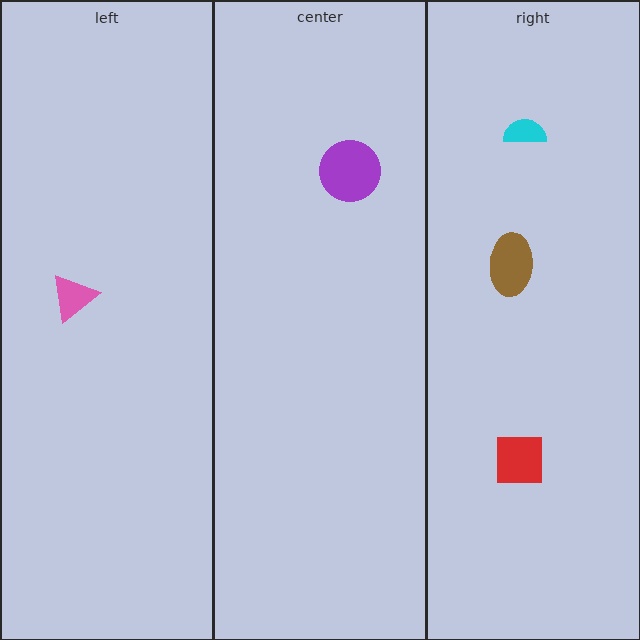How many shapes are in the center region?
1.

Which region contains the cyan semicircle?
The right region.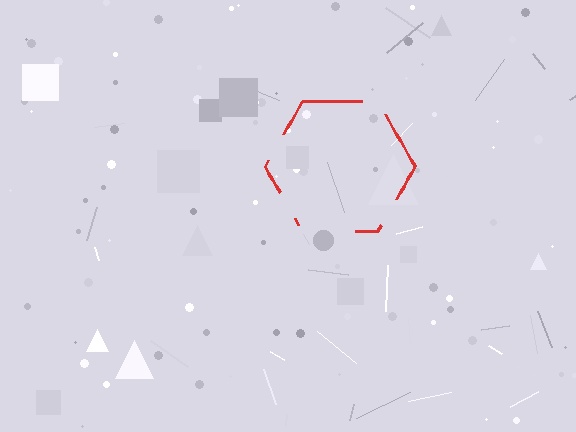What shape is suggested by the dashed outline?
The dashed outline suggests a hexagon.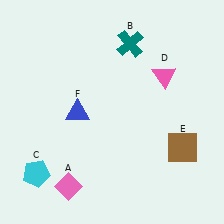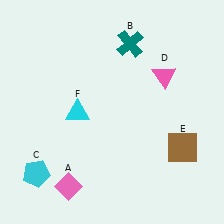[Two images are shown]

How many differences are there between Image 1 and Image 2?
There is 1 difference between the two images.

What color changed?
The triangle (F) changed from blue in Image 1 to cyan in Image 2.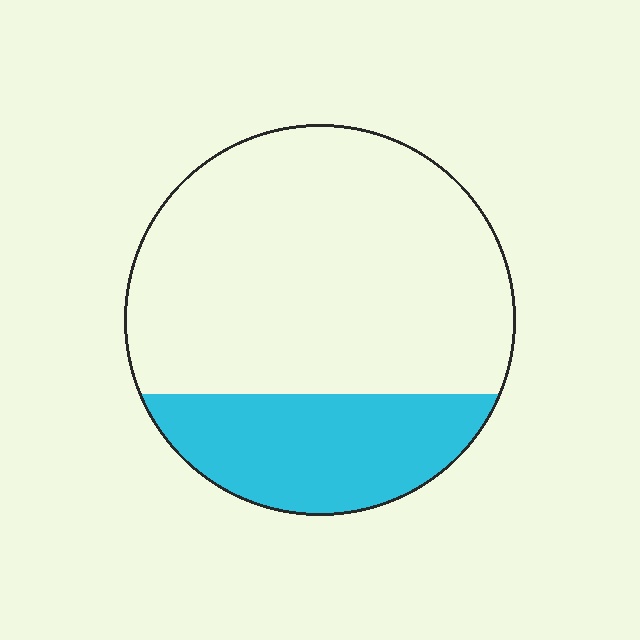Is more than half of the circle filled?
No.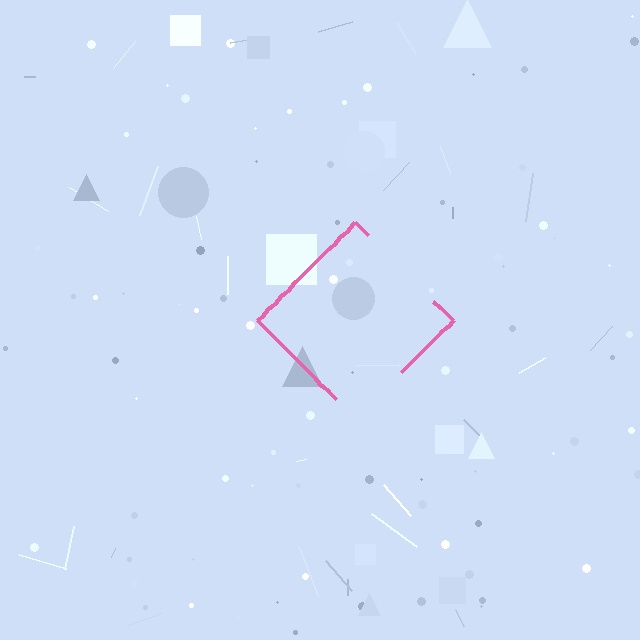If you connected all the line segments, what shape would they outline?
They would outline a diamond.